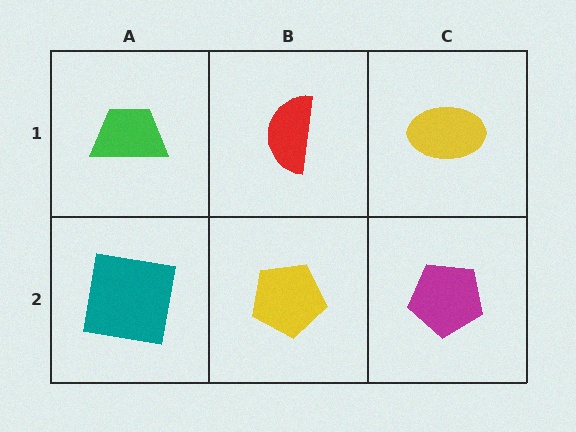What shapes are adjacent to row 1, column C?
A magenta pentagon (row 2, column C), a red semicircle (row 1, column B).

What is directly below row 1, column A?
A teal square.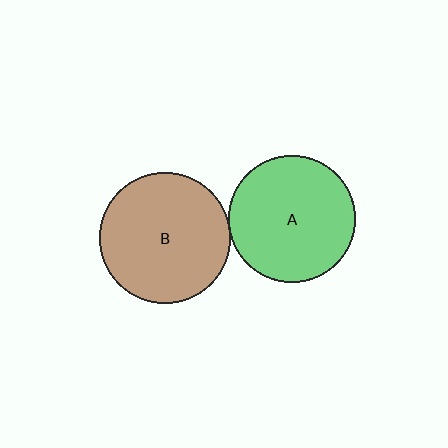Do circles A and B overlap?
Yes.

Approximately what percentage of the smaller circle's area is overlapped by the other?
Approximately 5%.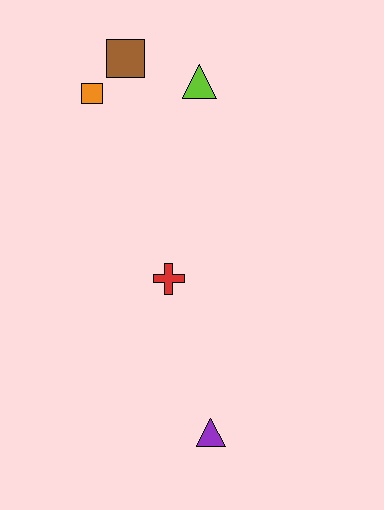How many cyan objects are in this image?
There are no cyan objects.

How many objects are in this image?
There are 5 objects.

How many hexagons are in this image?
There are no hexagons.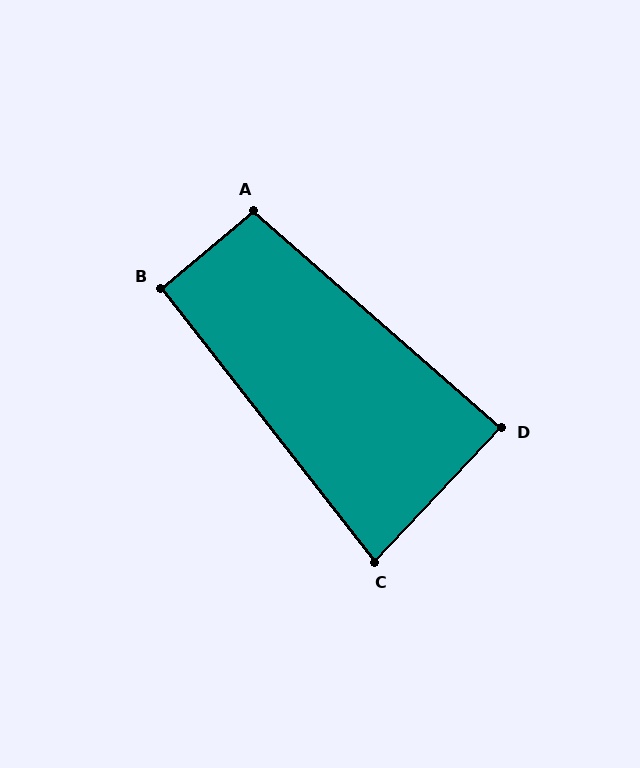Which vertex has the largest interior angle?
A, at approximately 99 degrees.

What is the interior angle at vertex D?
Approximately 88 degrees (approximately right).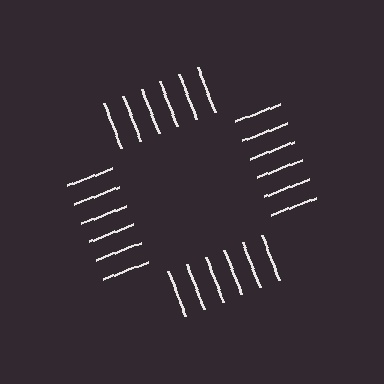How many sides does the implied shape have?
4 sides — the line-ends trace a square.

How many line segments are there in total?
24 — 6 along each of the 4 edges.